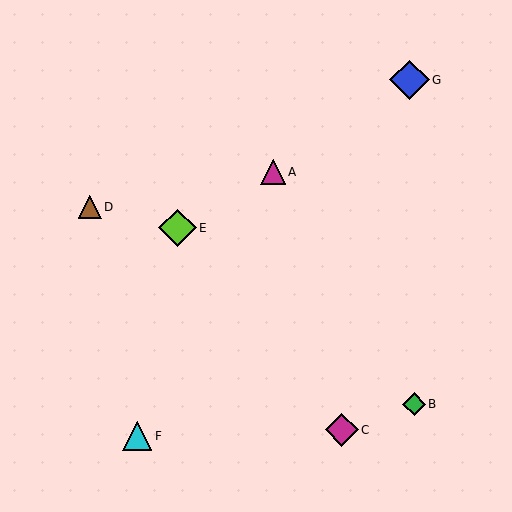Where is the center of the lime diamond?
The center of the lime diamond is at (178, 228).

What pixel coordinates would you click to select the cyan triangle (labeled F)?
Click at (137, 436) to select the cyan triangle F.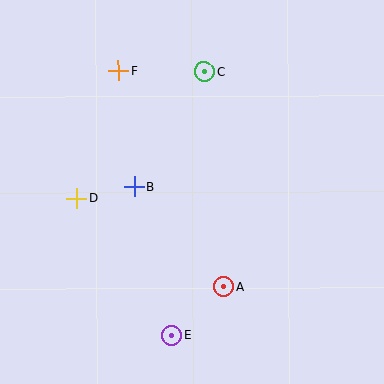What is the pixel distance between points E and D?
The distance between E and D is 166 pixels.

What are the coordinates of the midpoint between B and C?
The midpoint between B and C is at (169, 130).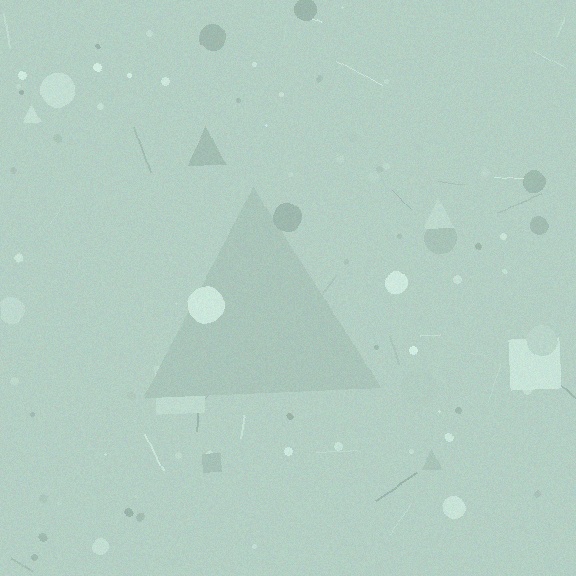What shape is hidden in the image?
A triangle is hidden in the image.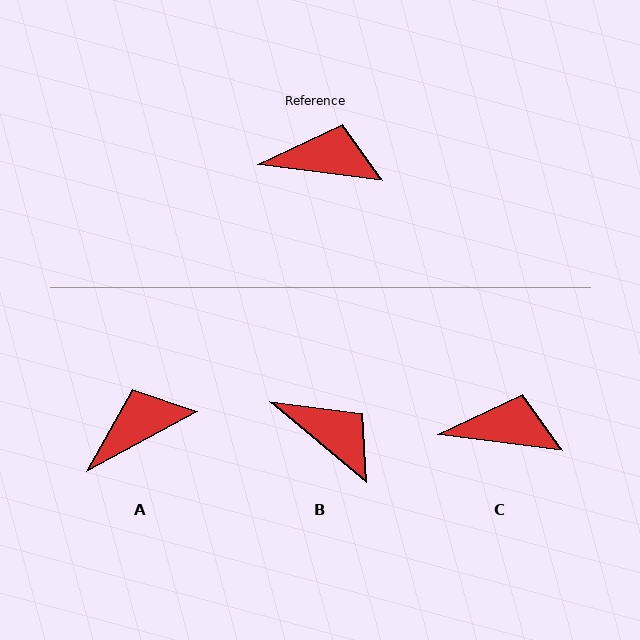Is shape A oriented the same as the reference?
No, it is off by about 36 degrees.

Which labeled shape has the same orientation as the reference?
C.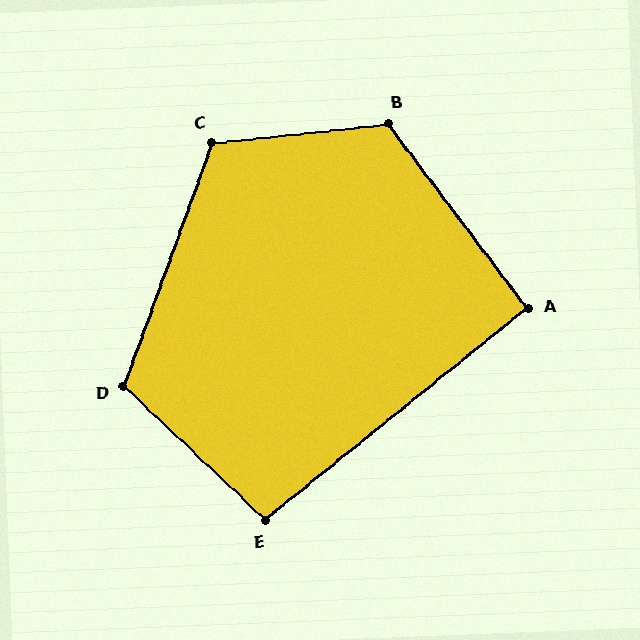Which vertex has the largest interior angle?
B, at approximately 121 degrees.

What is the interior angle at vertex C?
Approximately 116 degrees (obtuse).